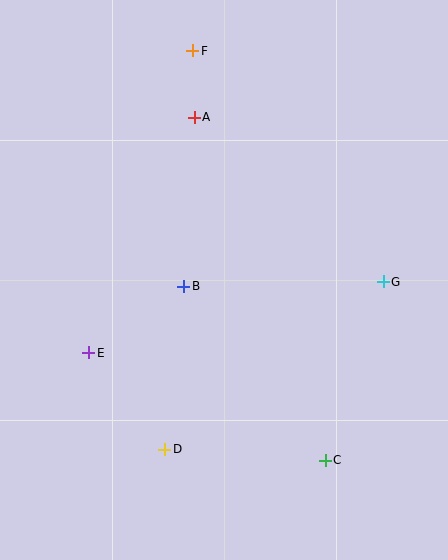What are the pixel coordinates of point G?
Point G is at (383, 282).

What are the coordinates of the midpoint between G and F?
The midpoint between G and F is at (288, 166).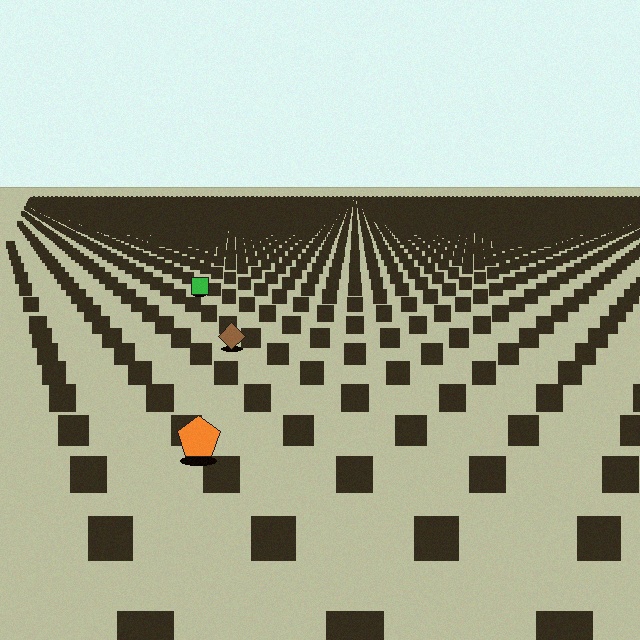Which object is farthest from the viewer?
The green square is farthest from the viewer. It appears smaller and the ground texture around it is denser.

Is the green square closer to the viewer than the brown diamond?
No. The brown diamond is closer — you can tell from the texture gradient: the ground texture is coarser near it.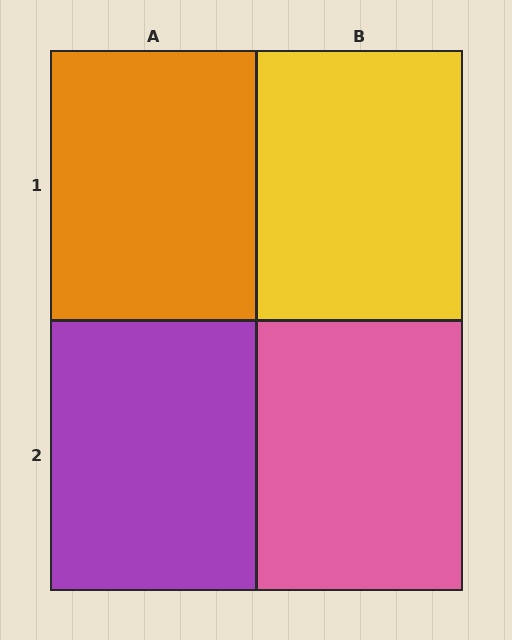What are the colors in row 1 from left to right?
Orange, yellow.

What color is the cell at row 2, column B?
Pink.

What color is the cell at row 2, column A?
Purple.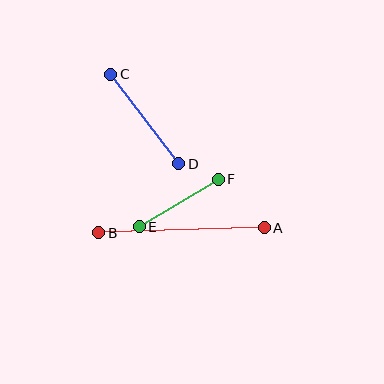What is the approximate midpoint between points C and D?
The midpoint is at approximately (145, 119) pixels.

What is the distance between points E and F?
The distance is approximately 92 pixels.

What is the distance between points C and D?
The distance is approximately 112 pixels.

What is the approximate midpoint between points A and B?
The midpoint is at approximately (182, 230) pixels.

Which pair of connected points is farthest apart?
Points A and B are farthest apart.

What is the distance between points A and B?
The distance is approximately 166 pixels.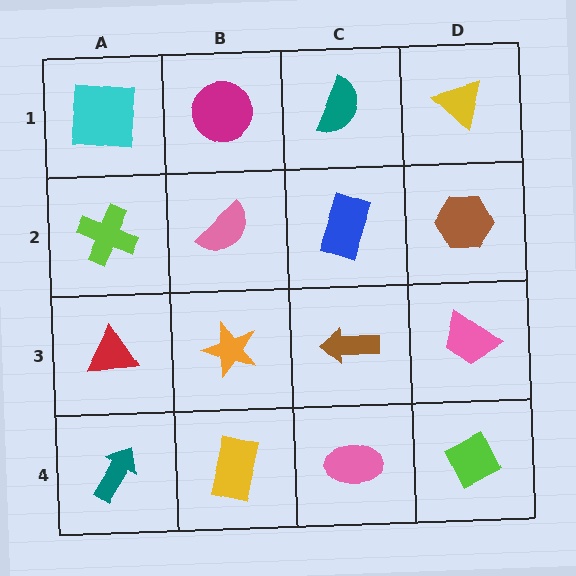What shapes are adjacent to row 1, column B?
A pink semicircle (row 2, column B), a cyan square (row 1, column A), a teal semicircle (row 1, column C).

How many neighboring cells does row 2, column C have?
4.